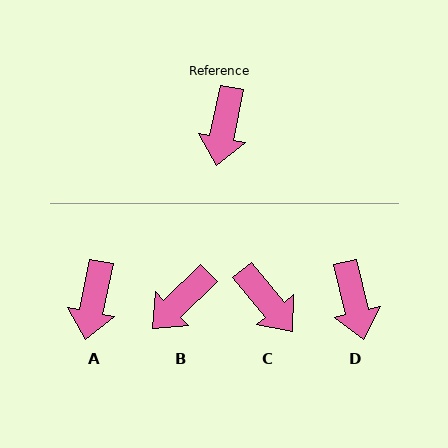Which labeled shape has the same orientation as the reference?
A.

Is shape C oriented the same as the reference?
No, it is off by about 51 degrees.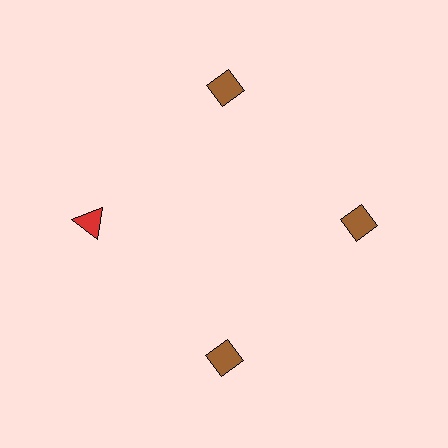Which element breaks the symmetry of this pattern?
The red triangle at roughly the 9 o'clock position breaks the symmetry. All other shapes are brown diamonds.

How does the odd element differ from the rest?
It differs in both color (red instead of brown) and shape (triangle instead of diamond).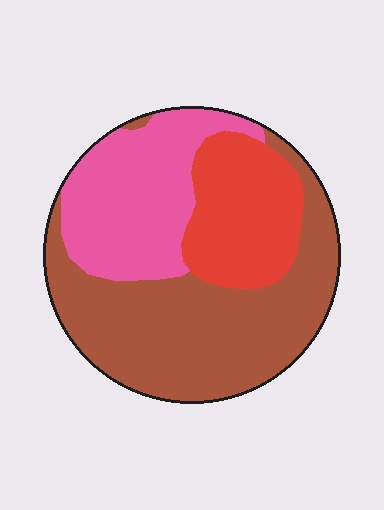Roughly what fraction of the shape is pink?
Pink covers around 30% of the shape.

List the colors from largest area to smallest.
From largest to smallest: brown, pink, red.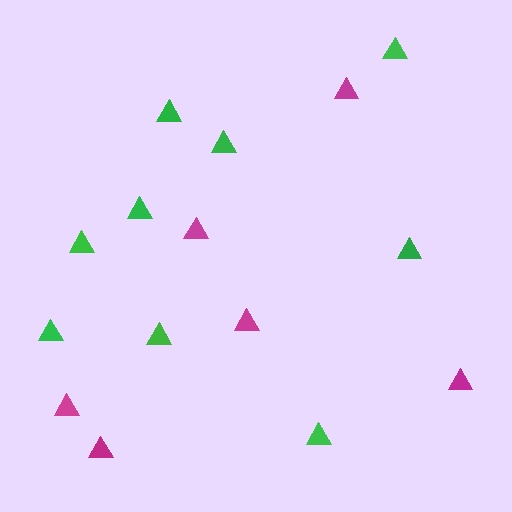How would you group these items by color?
There are 2 groups: one group of magenta triangles (6) and one group of green triangles (9).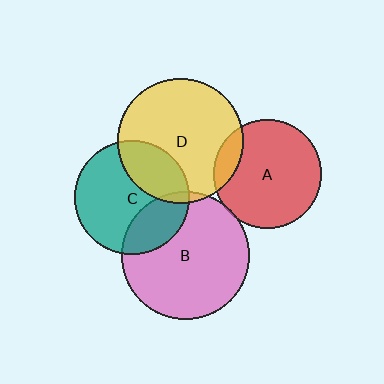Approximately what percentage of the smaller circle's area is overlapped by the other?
Approximately 25%.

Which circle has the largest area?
Circle B (pink).